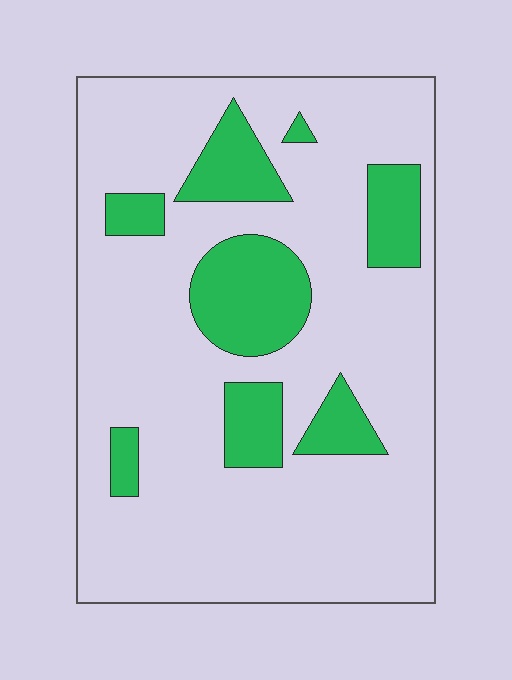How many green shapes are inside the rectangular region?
8.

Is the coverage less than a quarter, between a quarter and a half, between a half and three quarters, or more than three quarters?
Less than a quarter.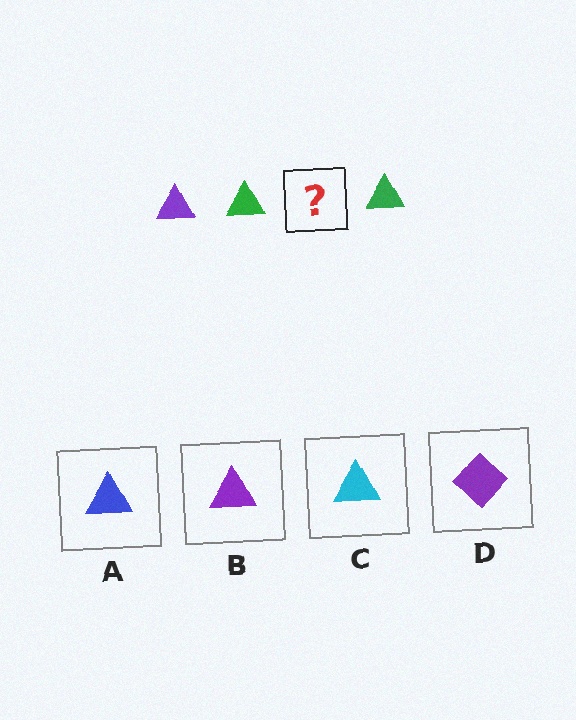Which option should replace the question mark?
Option B.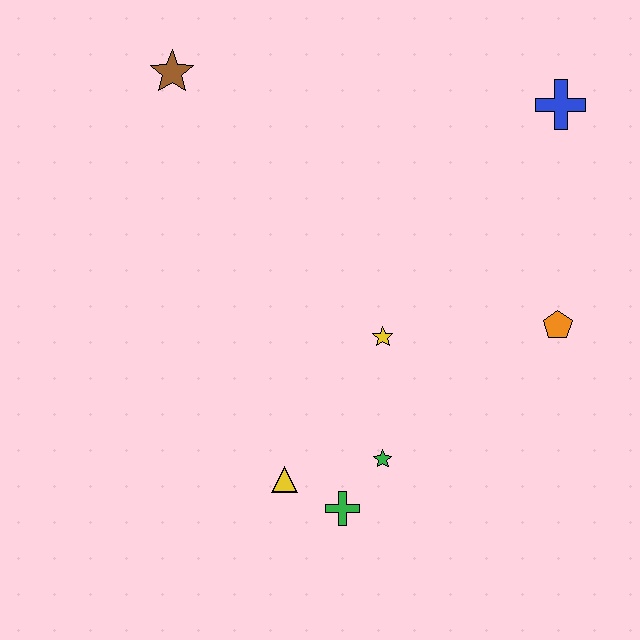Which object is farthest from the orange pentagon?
The brown star is farthest from the orange pentagon.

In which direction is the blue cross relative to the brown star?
The blue cross is to the right of the brown star.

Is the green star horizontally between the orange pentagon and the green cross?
Yes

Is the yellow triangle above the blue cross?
No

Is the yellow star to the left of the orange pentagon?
Yes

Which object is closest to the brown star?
The yellow star is closest to the brown star.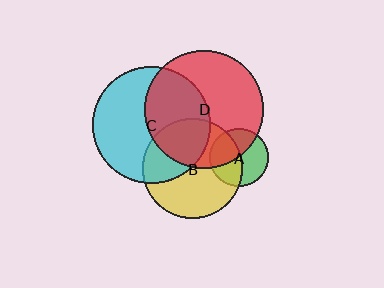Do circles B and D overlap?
Yes.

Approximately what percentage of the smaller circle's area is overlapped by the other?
Approximately 40%.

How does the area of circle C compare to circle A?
Approximately 4.1 times.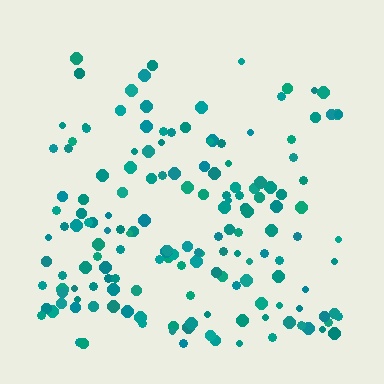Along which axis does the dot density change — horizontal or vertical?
Vertical.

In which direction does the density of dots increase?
From top to bottom, with the bottom side densest.